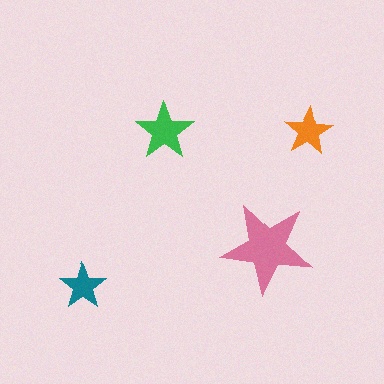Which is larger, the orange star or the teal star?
The orange one.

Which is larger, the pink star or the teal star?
The pink one.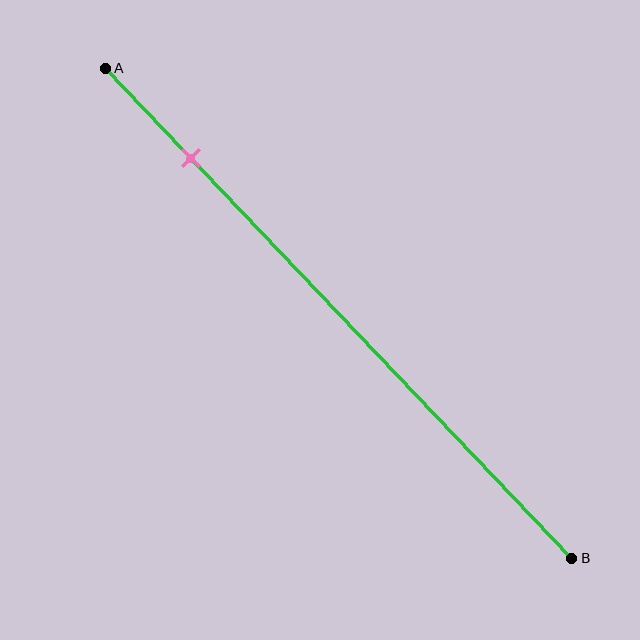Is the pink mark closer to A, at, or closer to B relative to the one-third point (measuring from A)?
The pink mark is closer to point A than the one-third point of segment AB.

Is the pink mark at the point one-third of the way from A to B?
No, the mark is at about 20% from A, not at the 33% one-third point.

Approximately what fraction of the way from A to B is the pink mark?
The pink mark is approximately 20% of the way from A to B.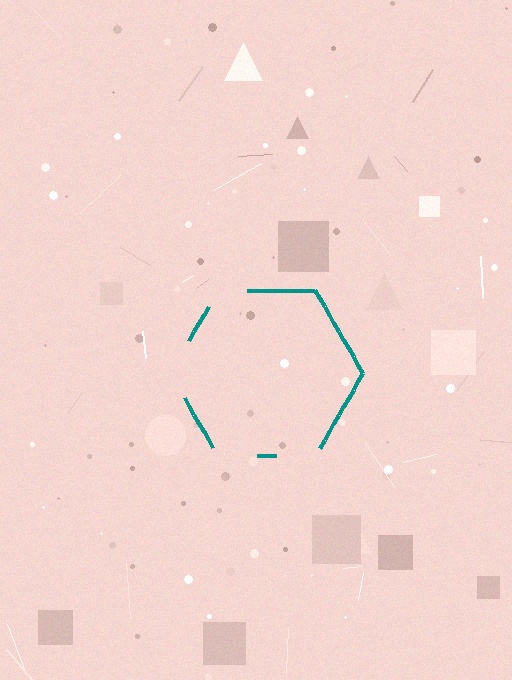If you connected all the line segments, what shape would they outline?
They would outline a hexagon.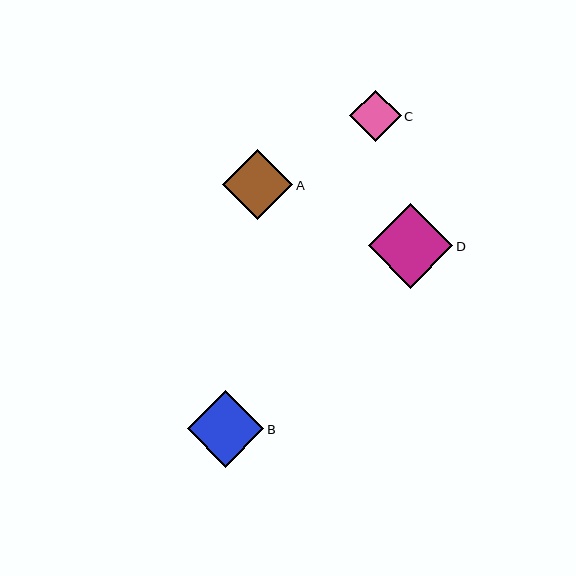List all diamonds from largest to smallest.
From largest to smallest: D, B, A, C.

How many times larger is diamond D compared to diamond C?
Diamond D is approximately 1.7 times the size of diamond C.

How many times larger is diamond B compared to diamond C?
Diamond B is approximately 1.5 times the size of diamond C.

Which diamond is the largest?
Diamond D is the largest with a size of approximately 84 pixels.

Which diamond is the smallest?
Diamond C is the smallest with a size of approximately 51 pixels.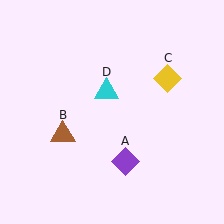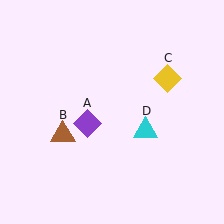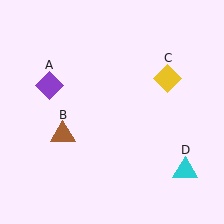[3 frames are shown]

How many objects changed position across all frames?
2 objects changed position: purple diamond (object A), cyan triangle (object D).